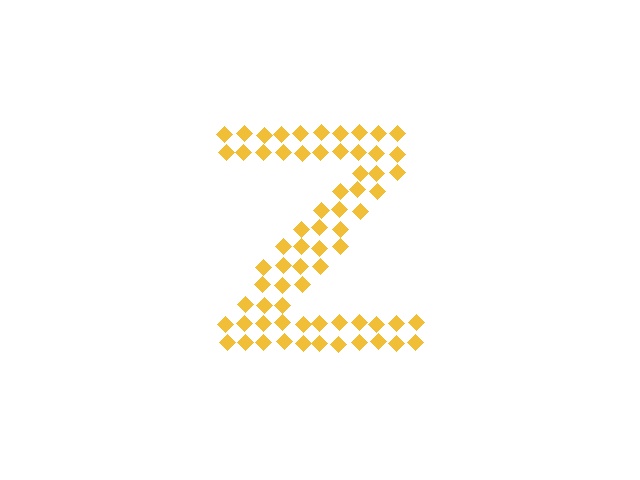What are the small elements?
The small elements are diamonds.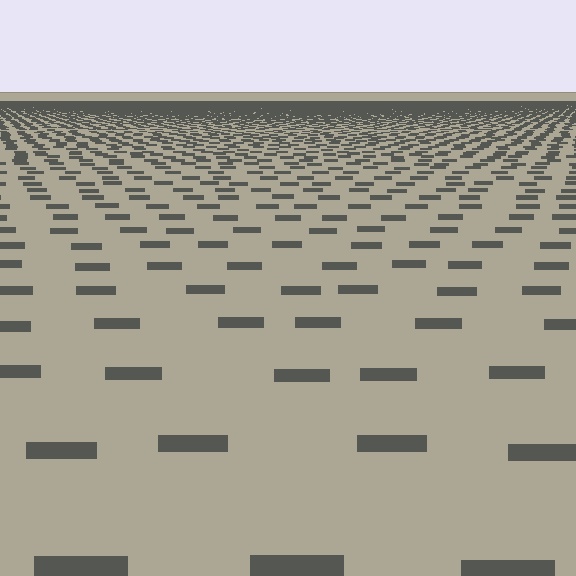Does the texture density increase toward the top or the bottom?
Density increases toward the top.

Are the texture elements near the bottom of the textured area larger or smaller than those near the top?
Larger. Near the bottom, elements are closer to the viewer and appear at a bigger on-screen size.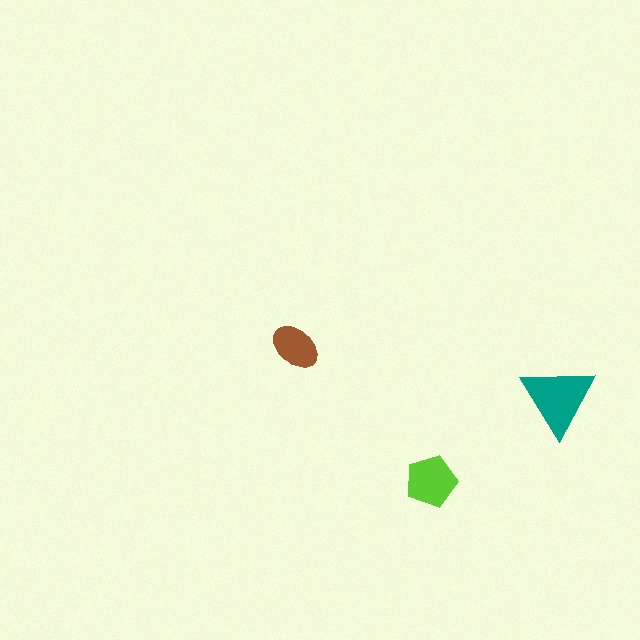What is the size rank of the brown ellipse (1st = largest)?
3rd.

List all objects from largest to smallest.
The teal triangle, the lime pentagon, the brown ellipse.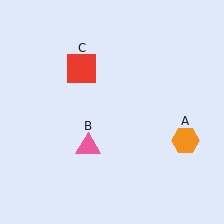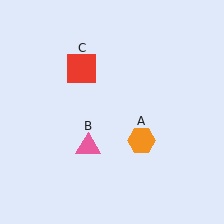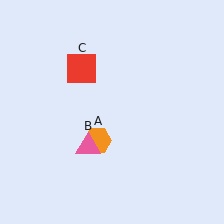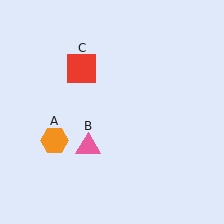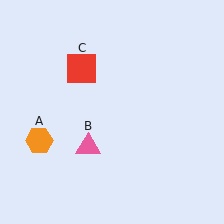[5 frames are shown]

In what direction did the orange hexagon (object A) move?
The orange hexagon (object A) moved left.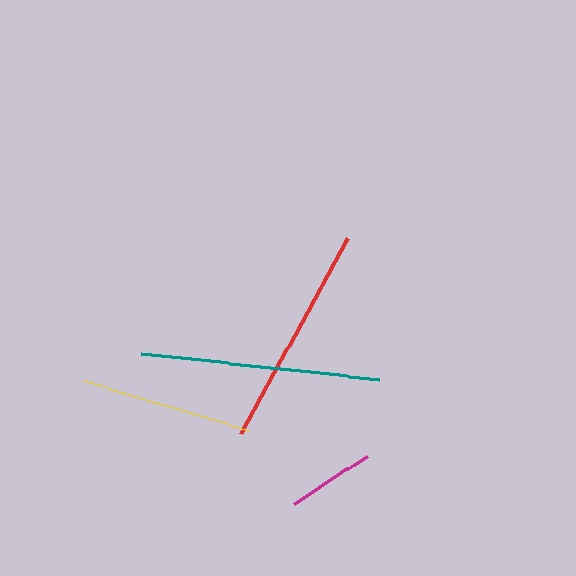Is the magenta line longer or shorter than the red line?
The red line is longer than the magenta line.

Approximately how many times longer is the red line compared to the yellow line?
The red line is approximately 1.3 times the length of the yellow line.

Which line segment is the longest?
The teal line is the longest at approximately 239 pixels.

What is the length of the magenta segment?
The magenta segment is approximately 87 pixels long.